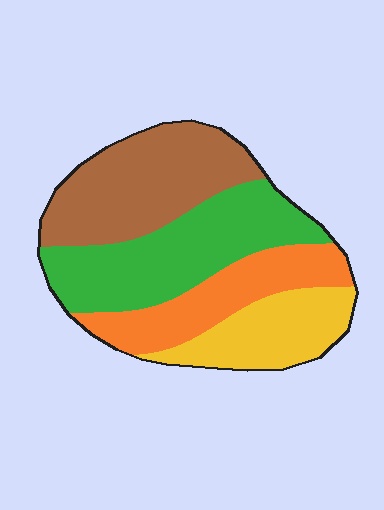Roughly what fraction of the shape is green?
Green takes up about one third (1/3) of the shape.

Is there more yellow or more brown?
Brown.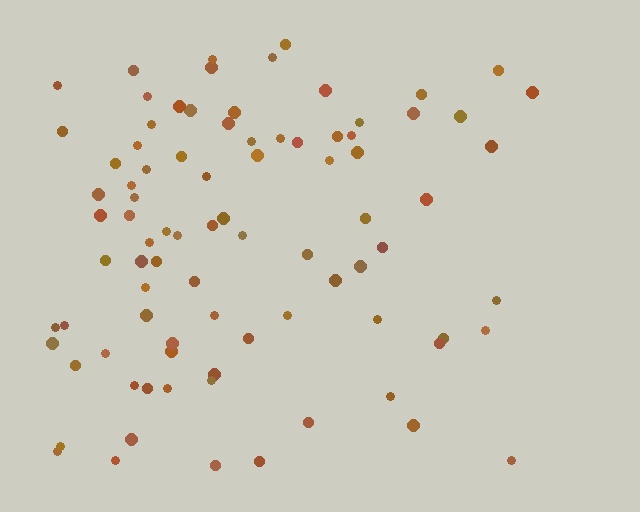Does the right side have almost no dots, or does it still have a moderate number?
Still a moderate number, just noticeably fewer than the left.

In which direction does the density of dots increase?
From right to left, with the left side densest.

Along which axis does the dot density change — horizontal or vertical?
Horizontal.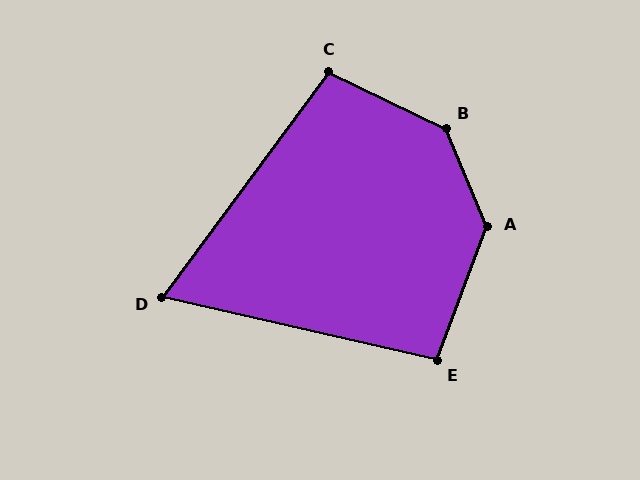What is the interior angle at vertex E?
Approximately 98 degrees (obtuse).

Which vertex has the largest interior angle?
B, at approximately 139 degrees.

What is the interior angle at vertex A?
Approximately 136 degrees (obtuse).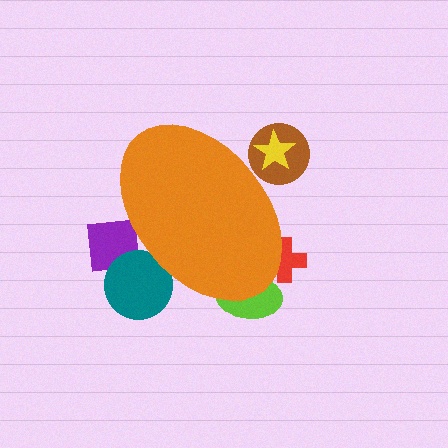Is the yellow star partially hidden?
Yes, the yellow star is partially hidden behind the orange ellipse.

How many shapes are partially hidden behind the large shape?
6 shapes are partially hidden.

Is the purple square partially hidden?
Yes, the purple square is partially hidden behind the orange ellipse.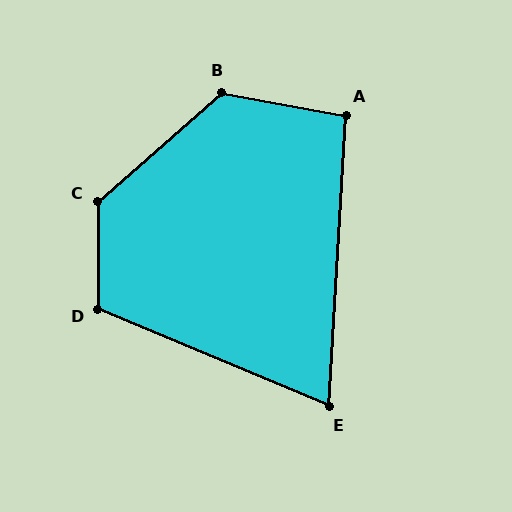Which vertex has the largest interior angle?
C, at approximately 132 degrees.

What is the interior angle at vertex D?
Approximately 112 degrees (obtuse).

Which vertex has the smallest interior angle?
E, at approximately 71 degrees.